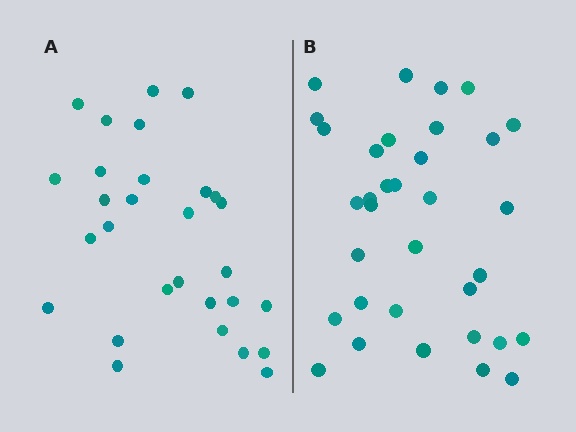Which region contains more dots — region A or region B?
Region B (the right region) has more dots.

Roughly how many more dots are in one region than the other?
Region B has about 5 more dots than region A.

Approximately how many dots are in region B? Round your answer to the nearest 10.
About 30 dots. (The exact count is 34, which rounds to 30.)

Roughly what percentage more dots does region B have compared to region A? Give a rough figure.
About 15% more.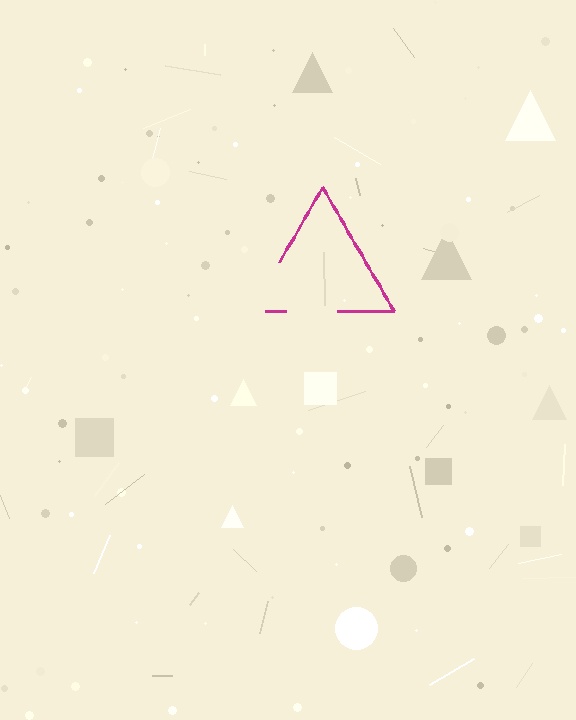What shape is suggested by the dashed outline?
The dashed outline suggests a triangle.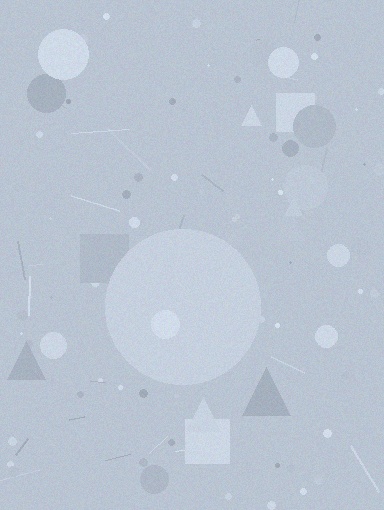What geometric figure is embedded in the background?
A circle is embedded in the background.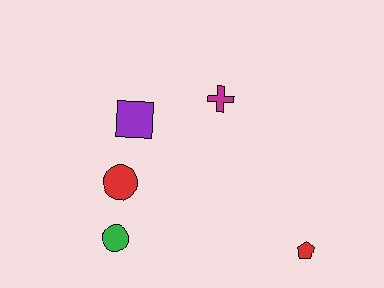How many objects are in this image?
There are 5 objects.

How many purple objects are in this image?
There is 1 purple object.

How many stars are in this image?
There are no stars.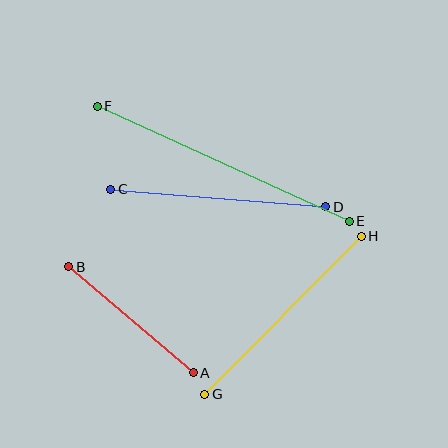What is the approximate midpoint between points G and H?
The midpoint is at approximately (283, 315) pixels.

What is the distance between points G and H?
The distance is approximately 222 pixels.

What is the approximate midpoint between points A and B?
The midpoint is at approximately (131, 320) pixels.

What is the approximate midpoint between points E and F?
The midpoint is at approximately (223, 164) pixels.